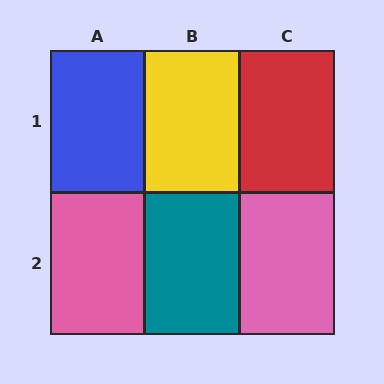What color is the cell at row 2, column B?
Teal.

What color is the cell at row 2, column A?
Pink.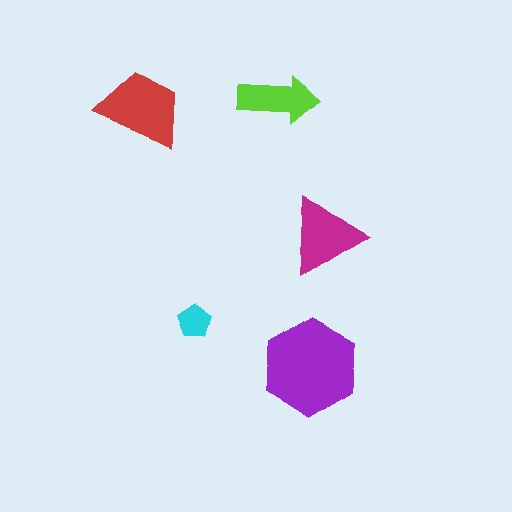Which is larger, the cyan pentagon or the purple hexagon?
The purple hexagon.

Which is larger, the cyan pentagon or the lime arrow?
The lime arrow.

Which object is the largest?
The purple hexagon.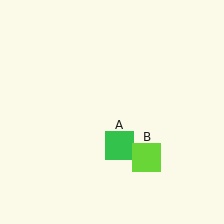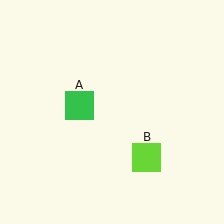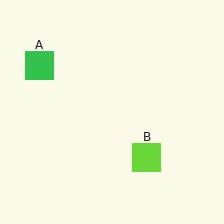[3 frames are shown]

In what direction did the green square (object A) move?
The green square (object A) moved up and to the left.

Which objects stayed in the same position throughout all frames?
Lime square (object B) remained stationary.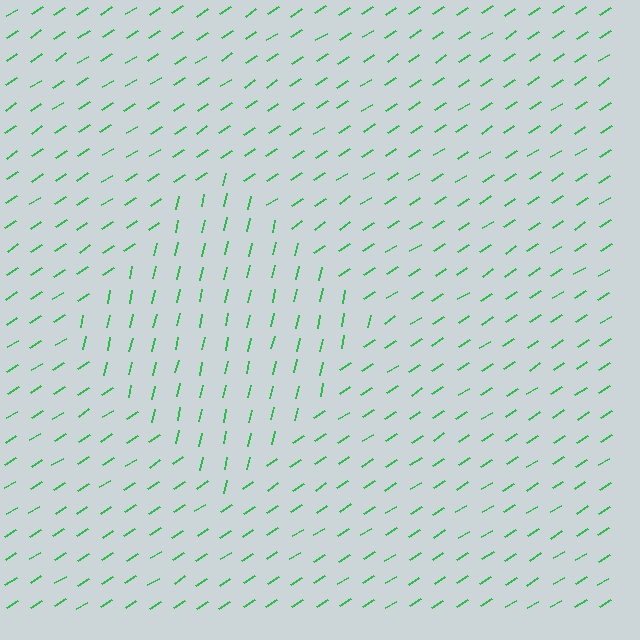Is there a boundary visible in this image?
Yes, there is a texture boundary formed by a change in line orientation.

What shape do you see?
I see a diamond.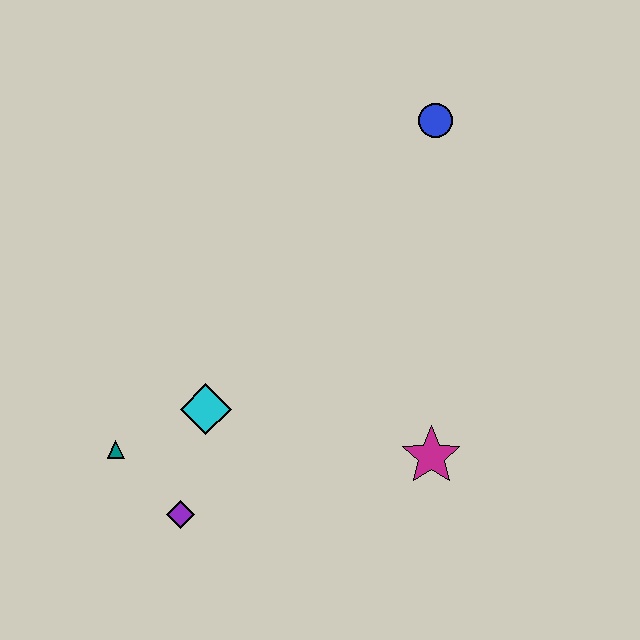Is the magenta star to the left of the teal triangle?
No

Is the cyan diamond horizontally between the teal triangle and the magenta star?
Yes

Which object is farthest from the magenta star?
The blue circle is farthest from the magenta star.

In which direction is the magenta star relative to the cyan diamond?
The magenta star is to the right of the cyan diamond.